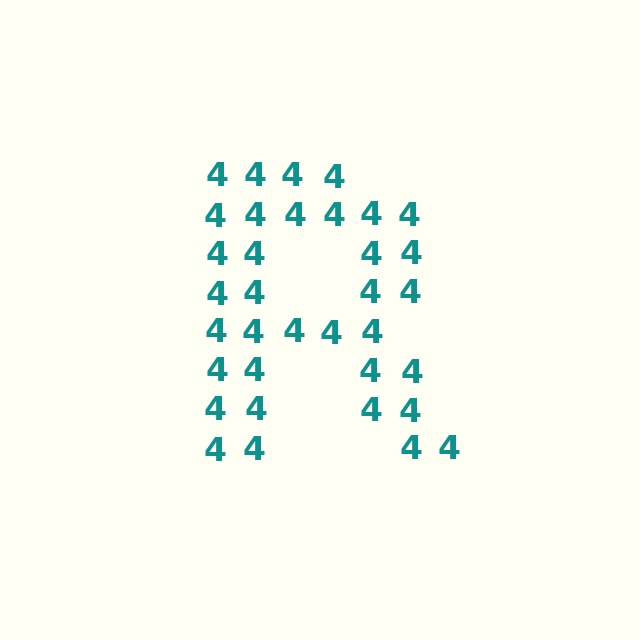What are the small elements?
The small elements are digit 4's.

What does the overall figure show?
The overall figure shows the letter R.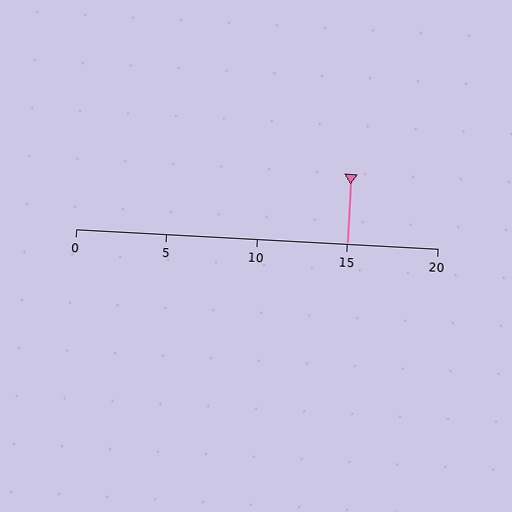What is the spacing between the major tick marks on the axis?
The major ticks are spaced 5 apart.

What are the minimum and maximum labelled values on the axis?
The axis runs from 0 to 20.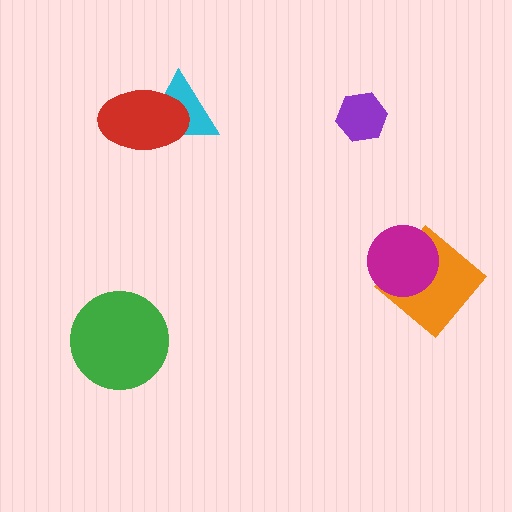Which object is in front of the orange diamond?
The magenta circle is in front of the orange diamond.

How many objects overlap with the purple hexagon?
0 objects overlap with the purple hexagon.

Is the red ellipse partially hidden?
No, no other shape covers it.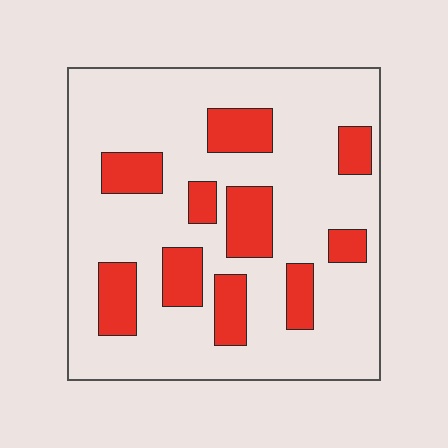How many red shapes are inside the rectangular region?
10.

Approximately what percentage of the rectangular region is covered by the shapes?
Approximately 25%.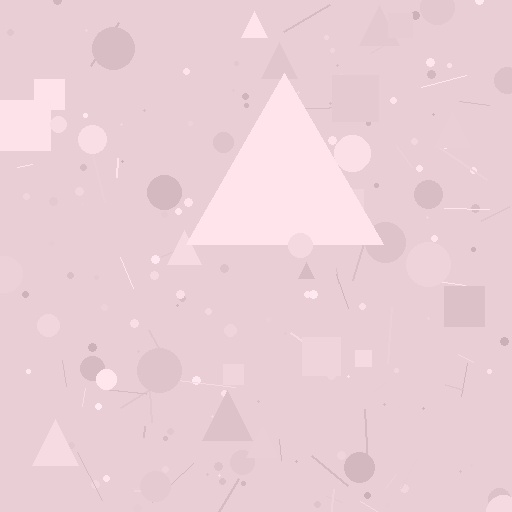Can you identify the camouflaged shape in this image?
The camouflaged shape is a triangle.